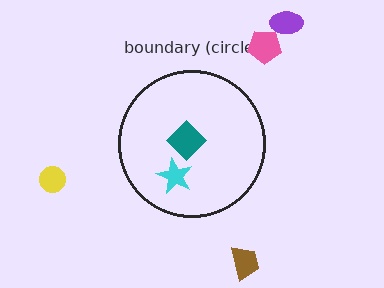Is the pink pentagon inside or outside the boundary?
Outside.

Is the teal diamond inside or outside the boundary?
Inside.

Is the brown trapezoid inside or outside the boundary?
Outside.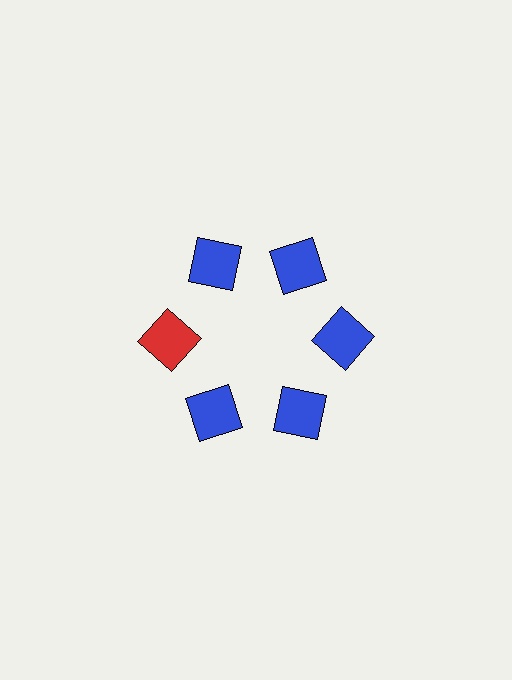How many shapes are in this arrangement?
There are 6 shapes arranged in a ring pattern.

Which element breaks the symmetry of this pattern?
The red square at roughly the 9 o'clock position breaks the symmetry. All other shapes are blue squares.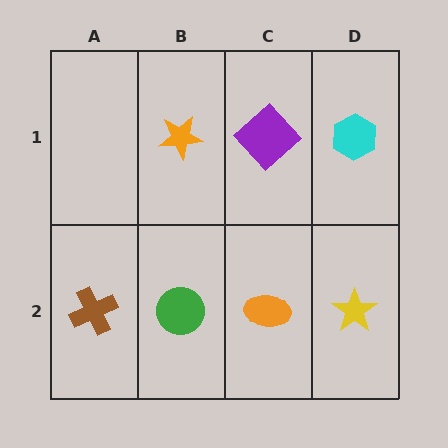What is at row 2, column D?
A yellow star.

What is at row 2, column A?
A brown cross.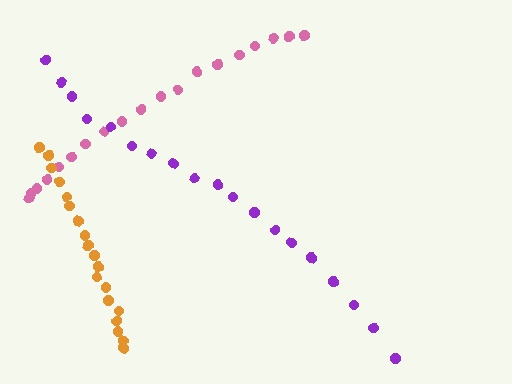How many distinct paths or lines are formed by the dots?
There are 3 distinct paths.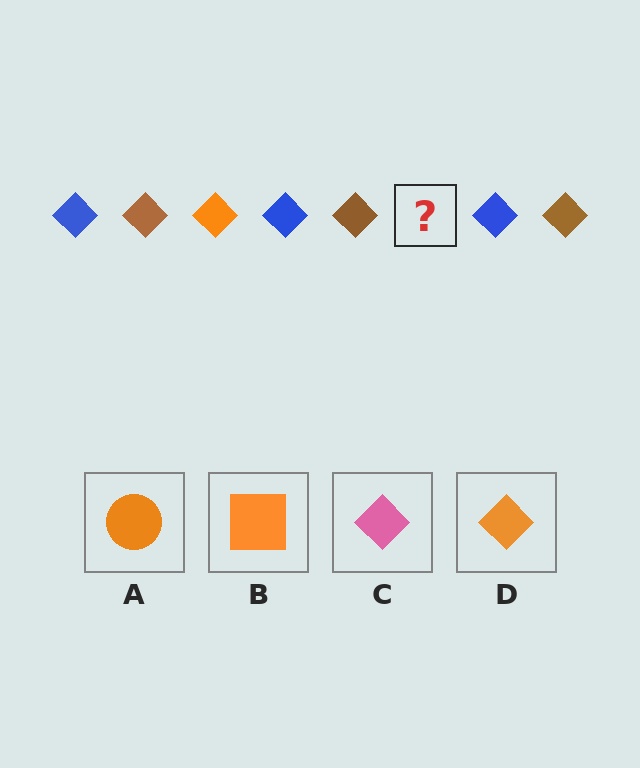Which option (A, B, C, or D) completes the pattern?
D.